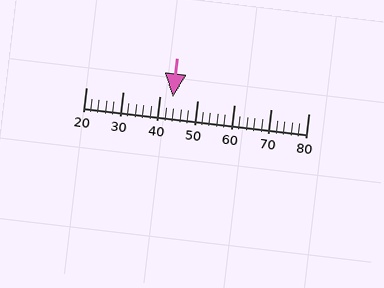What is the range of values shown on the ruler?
The ruler shows values from 20 to 80.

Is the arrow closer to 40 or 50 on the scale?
The arrow is closer to 40.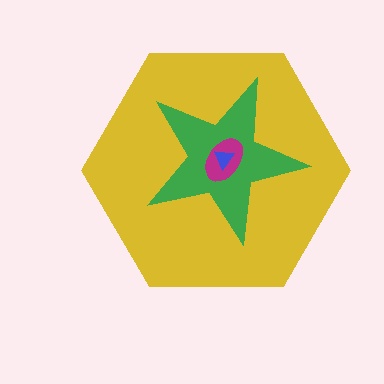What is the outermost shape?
The yellow hexagon.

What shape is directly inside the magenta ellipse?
The blue triangle.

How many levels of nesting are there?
4.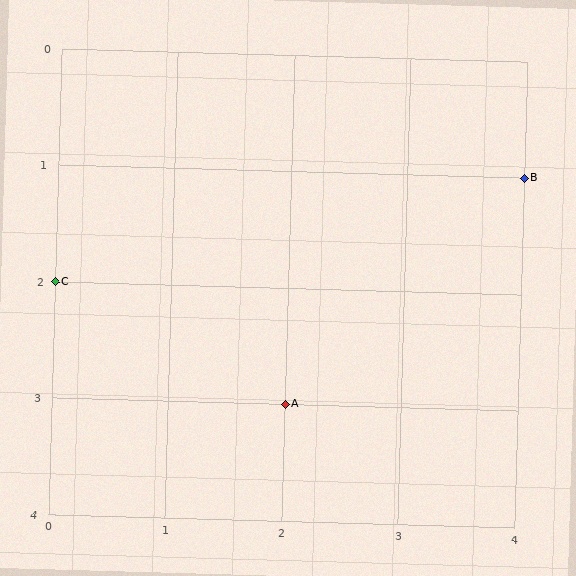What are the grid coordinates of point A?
Point A is at grid coordinates (2, 3).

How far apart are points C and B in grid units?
Points C and B are 4 columns and 1 row apart (about 4.1 grid units diagonally).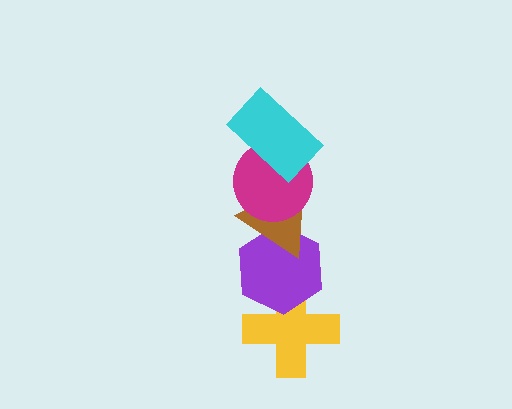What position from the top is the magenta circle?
The magenta circle is 2nd from the top.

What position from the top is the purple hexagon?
The purple hexagon is 4th from the top.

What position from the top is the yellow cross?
The yellow cross is 5th from the top.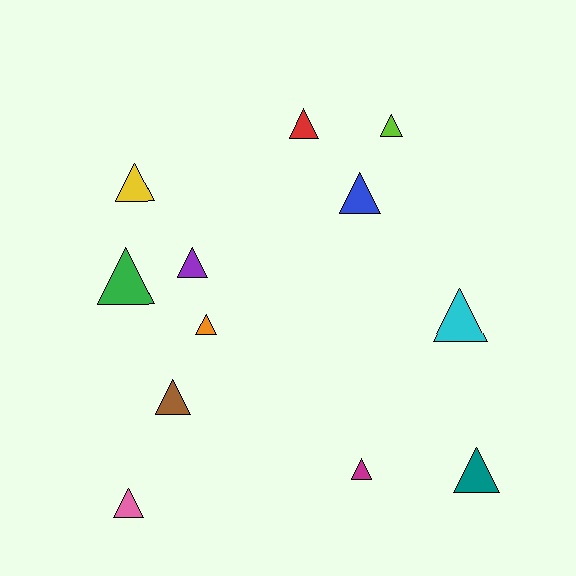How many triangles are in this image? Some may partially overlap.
There are 12 triangles.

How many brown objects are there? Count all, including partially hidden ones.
There is 1 brown object.